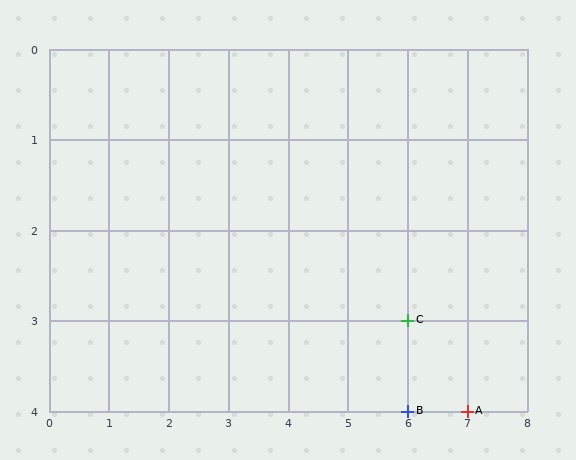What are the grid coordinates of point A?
Point A is at grid coordinates (7, 4).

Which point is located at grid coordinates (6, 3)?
Point C is at (6, 3).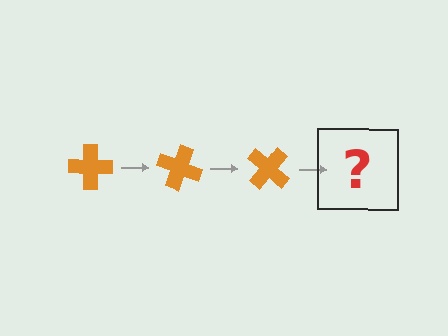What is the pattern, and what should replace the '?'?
The pattern is that the cross rotates 20 degrees each step. The '?' should be an orange cross rotated 60 degrees.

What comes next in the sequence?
The next element should be an orange cross rotated 60 degrees.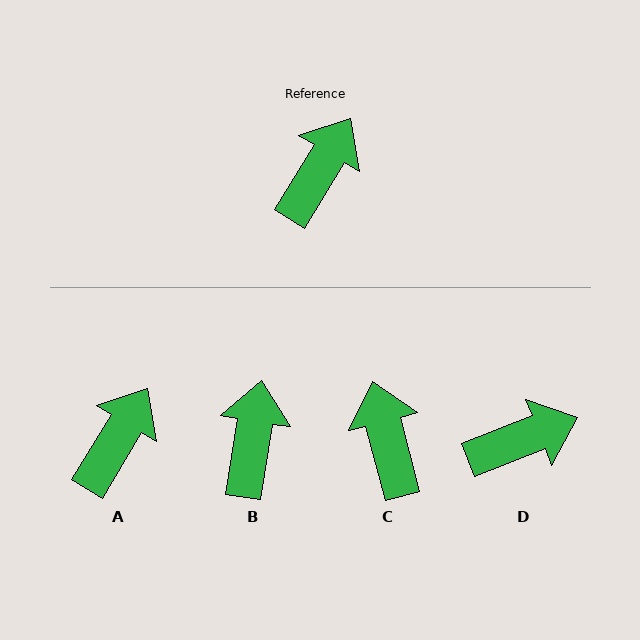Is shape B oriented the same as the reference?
No, it is off by about 22 degrees.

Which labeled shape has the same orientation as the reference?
A.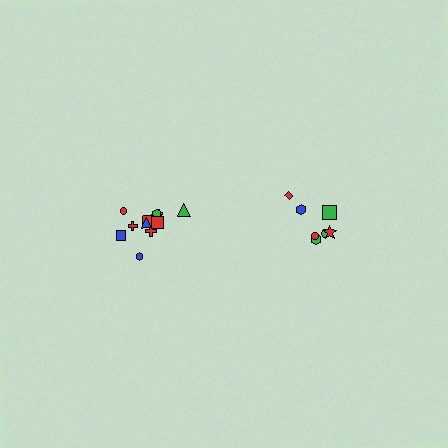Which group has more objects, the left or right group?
The left group.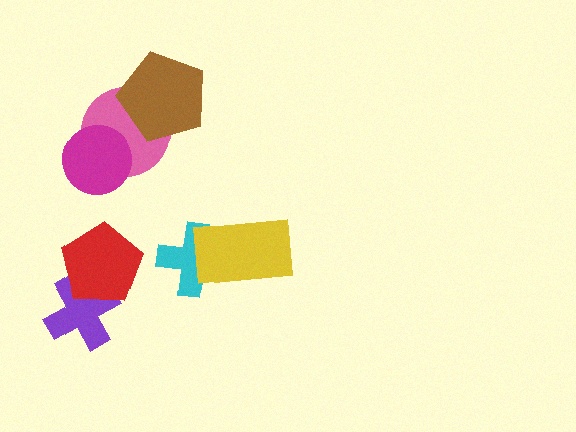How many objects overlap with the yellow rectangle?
1 object overlaps with the yellow rectangle.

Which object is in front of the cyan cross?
The yellow rectangle is in front of the cyan cross.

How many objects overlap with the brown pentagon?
1 object overlaps with the brown pentagon.